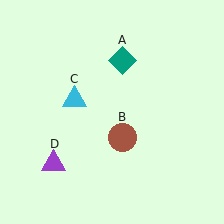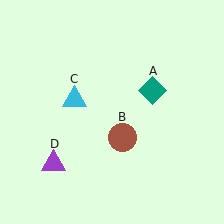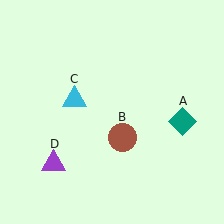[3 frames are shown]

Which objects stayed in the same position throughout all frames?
Brown circle (object B) and cyan triangle (object C) and purple triangle (object D) remained stationary.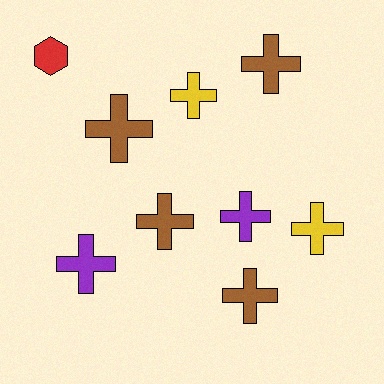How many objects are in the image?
There are 9 objects.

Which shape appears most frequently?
Cross, with 8 objects.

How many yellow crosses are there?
There are 2 yellow crosses.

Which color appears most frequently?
Brown, with 4 objects.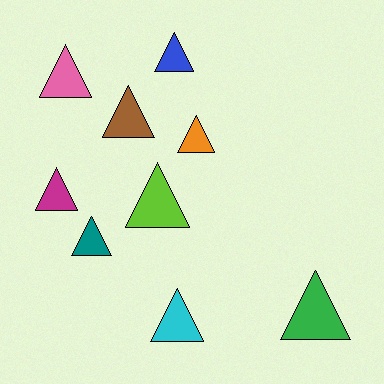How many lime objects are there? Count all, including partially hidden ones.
There is 1 lime object.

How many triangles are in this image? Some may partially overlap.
There are 9 triangles.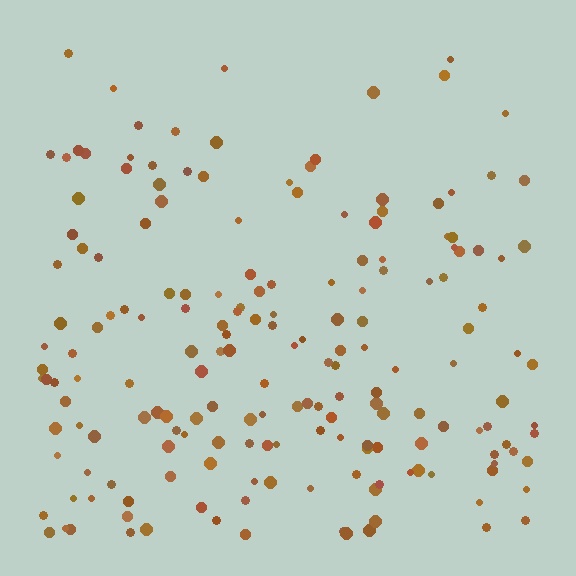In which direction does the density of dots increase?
From top to bottom, with the bottom side densest.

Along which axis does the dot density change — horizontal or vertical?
Vertical.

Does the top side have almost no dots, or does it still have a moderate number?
Still a moderate number, just noticeably fewer than the bottom.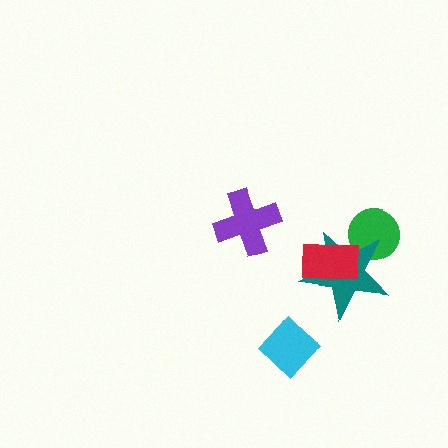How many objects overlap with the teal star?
2 objects overlap with the teal star.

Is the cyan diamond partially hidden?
No, no other shape covers it.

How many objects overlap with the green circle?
1 object overlaps with the green circle.